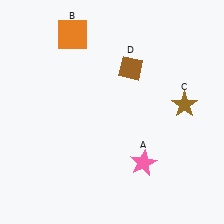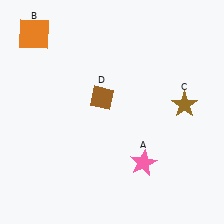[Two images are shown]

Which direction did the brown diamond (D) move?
The brown diamond (D) moved down.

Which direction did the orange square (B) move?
The orange square (B) moved left.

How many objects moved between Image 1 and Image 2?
2 objects moved between the two images.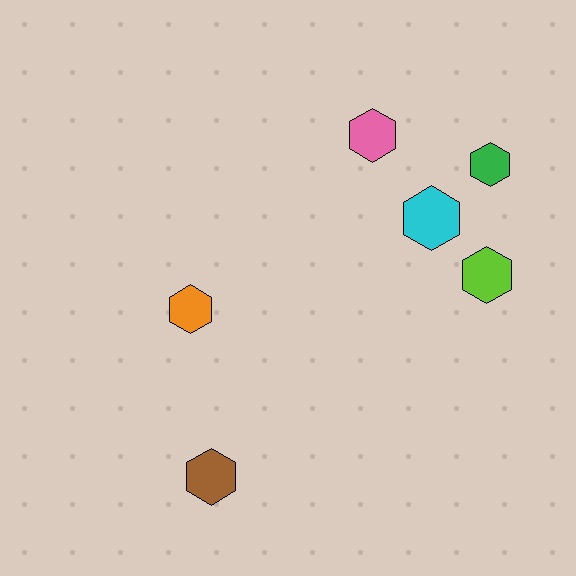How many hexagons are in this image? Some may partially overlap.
There are 6 hexagons.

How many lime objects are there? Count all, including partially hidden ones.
There is 1 lime object.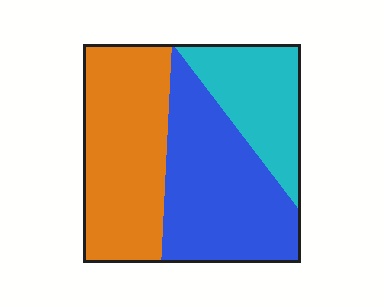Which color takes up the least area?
Cyan, at roughly 25%.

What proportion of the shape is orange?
Orange covers around 40% of the shape.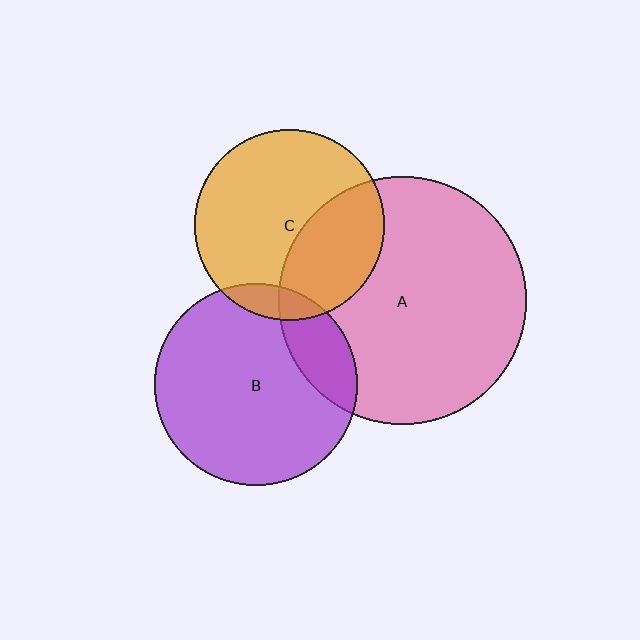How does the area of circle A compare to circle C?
Approximately 1.7 times.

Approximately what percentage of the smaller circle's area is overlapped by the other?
Approximately 10%.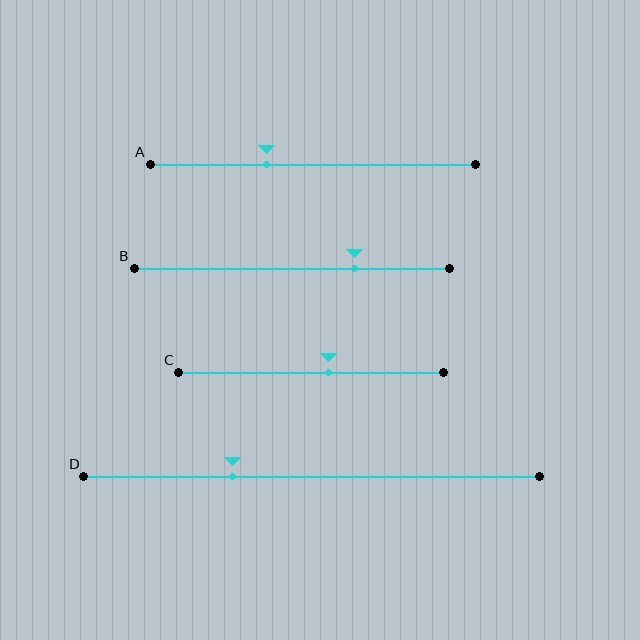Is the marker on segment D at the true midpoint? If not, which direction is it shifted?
No, the marker on segment D is shifted to the left by about 17% of the segment length.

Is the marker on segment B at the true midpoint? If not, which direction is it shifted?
No, the marker on segment B is shifted to the right by about 20% of the segment length.